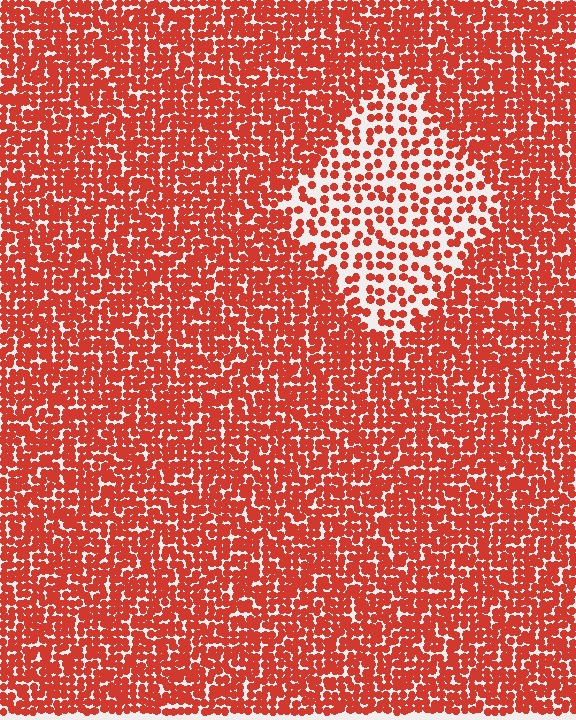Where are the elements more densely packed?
The elements are more densely packed outside the diamond boundary.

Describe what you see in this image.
The image contains small red elements arranged at two different densities. A diamond-shaped region is visible where the elements are less densely packed than the surrounding area.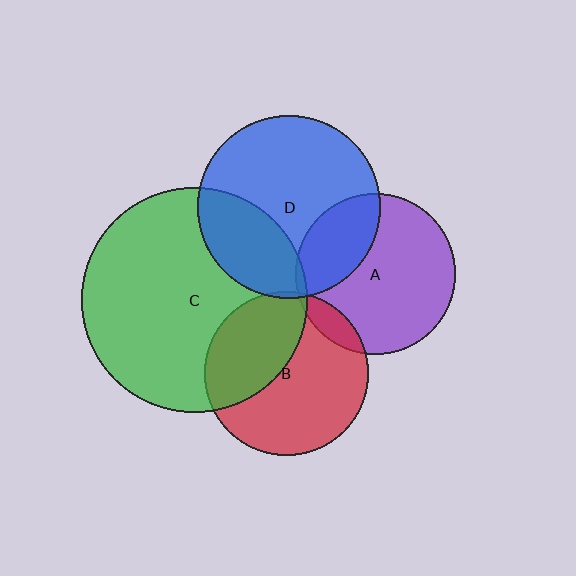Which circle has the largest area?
Circle C (green).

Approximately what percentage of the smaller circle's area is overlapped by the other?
Approximately 5%.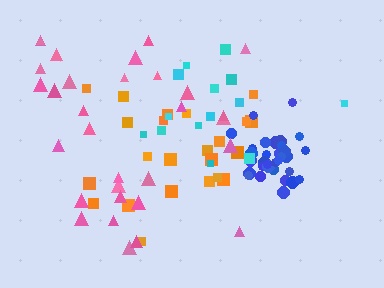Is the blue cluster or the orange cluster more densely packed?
Blue.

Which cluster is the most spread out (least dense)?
Cyan.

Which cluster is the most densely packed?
Blue.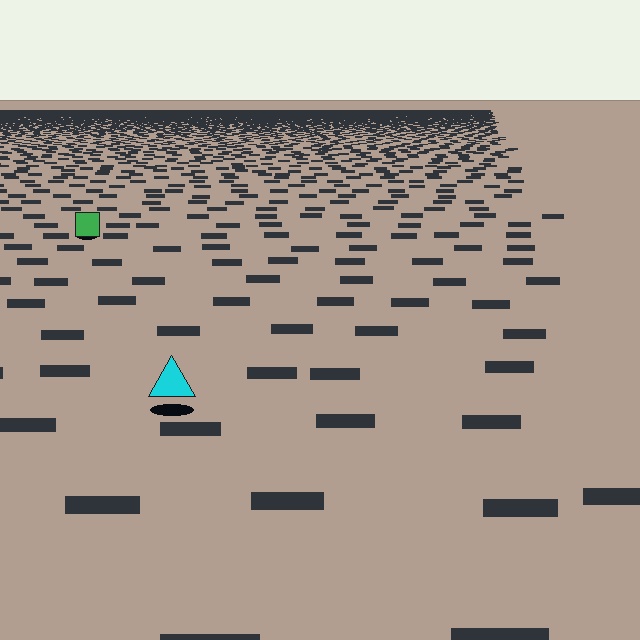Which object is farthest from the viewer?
The green square is farthest from the viewer. It appears smaller and the ground texture around it is denser.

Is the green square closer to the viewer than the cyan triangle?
No. The cyan triangle is closer — you can tell from the texture gradient: the ground texture is coarser near it.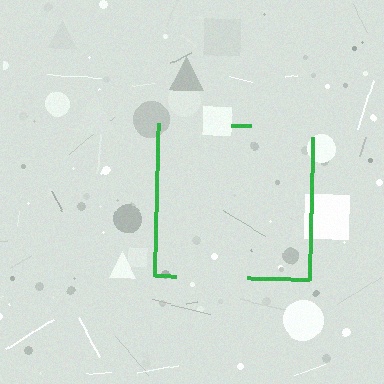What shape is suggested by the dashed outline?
The dashed outline suggests a square.